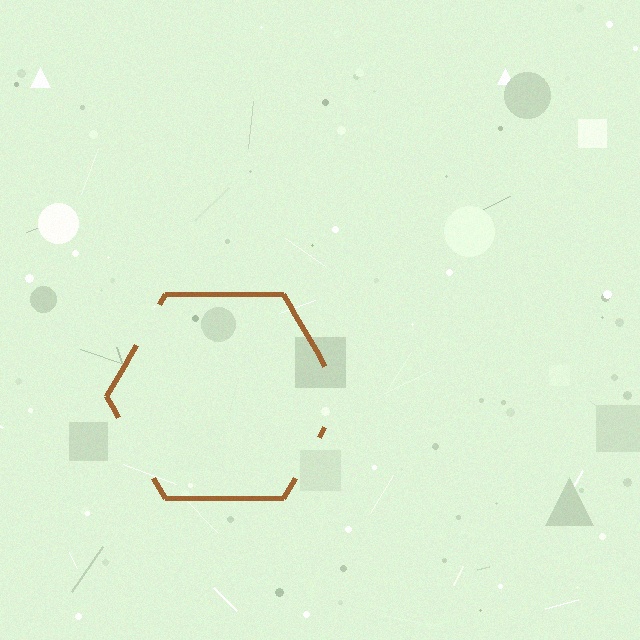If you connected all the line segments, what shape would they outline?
They would outline a hexagon.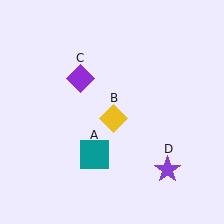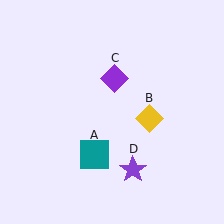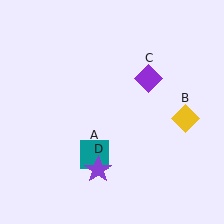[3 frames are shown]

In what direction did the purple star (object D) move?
The purple star (object D) moved left.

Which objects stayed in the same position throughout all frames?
Teal square (object A) remained stationary.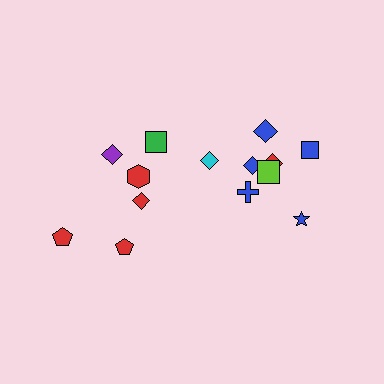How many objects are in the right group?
There are 8 objects.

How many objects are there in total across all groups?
There are 14 objects.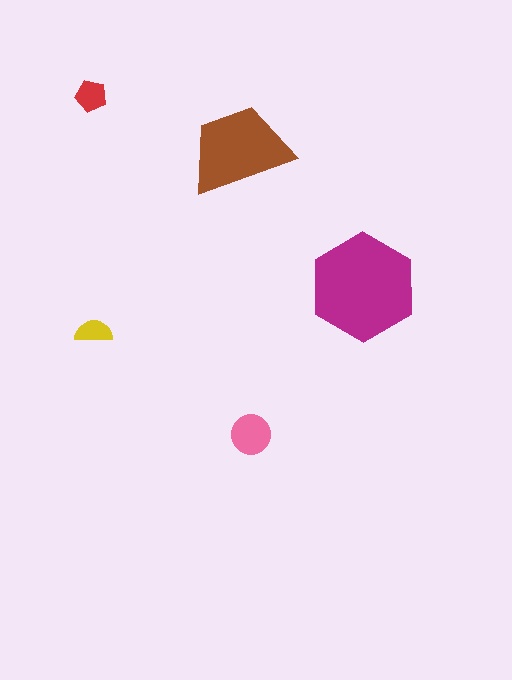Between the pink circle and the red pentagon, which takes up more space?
The pink circle.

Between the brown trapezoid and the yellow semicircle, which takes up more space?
The brown trapezoid.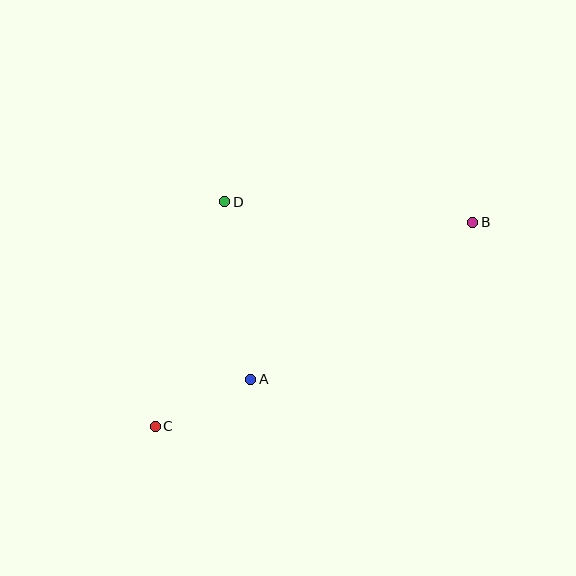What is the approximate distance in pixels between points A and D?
The distance between A and D is approximately 179 pixels.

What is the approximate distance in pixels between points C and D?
The distance between C and D is approximately 235 pixels.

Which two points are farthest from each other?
Points B and C are farthest from each other.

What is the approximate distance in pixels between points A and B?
The distance between A and B is approximately 272 pixels.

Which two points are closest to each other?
Points A and C are closest to each other.